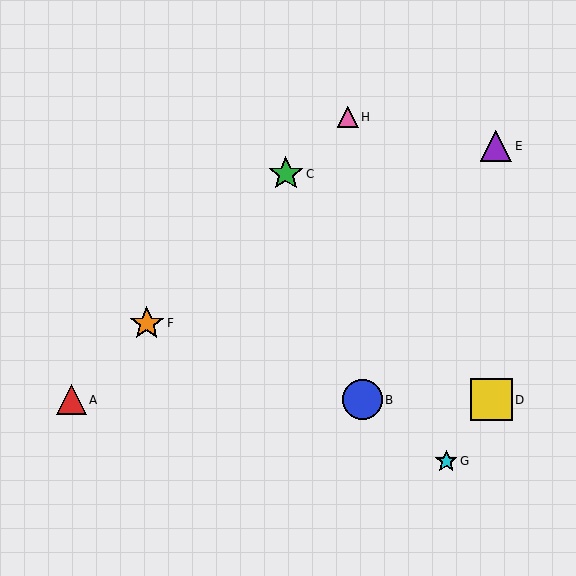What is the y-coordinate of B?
Object B is at y≈400.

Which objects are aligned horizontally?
Objects A, B, D are aligned horizontally.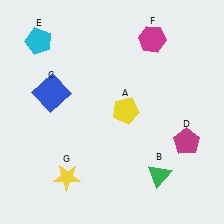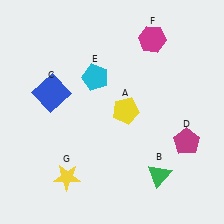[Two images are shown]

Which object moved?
The cyan pentagon (E) moved right.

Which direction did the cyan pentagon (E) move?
The cyan pentagon (E) moved right.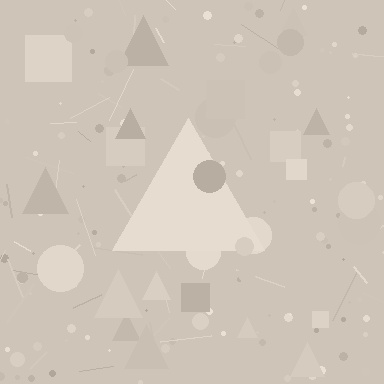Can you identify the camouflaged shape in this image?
The camouflaged shape is a triangle.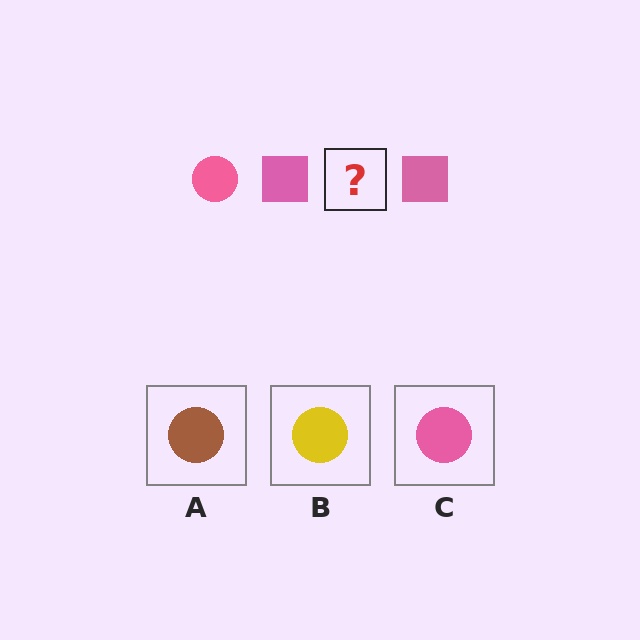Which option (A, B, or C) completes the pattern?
C.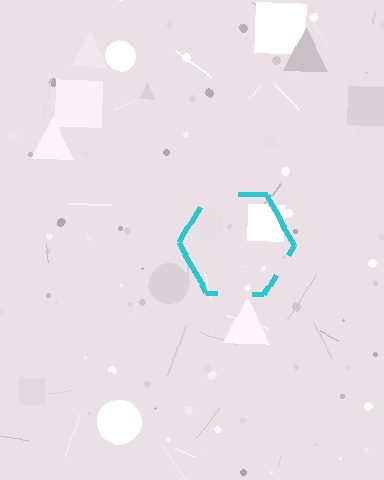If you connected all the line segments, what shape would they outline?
They would outline a hexagon.